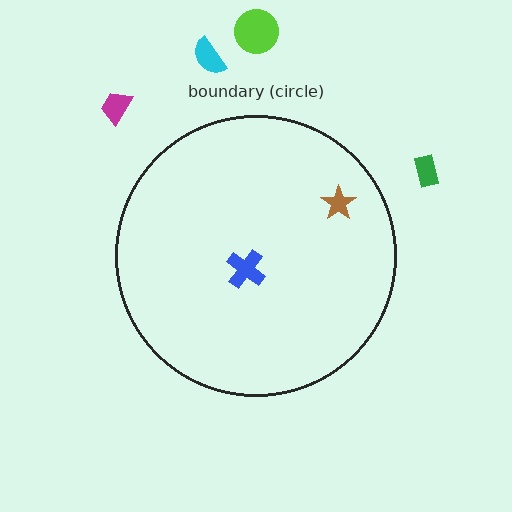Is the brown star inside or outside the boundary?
Inside.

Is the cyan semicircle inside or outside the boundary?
Outside.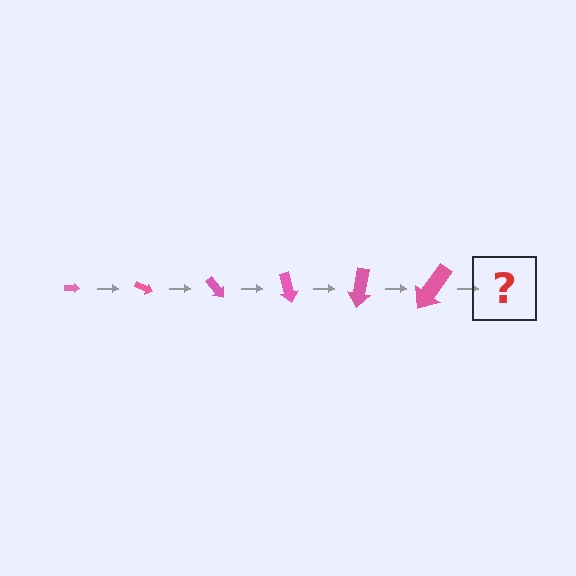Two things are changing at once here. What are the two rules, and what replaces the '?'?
The two rules are that the arrow grows larger each step and it rotates 25 degrees each step. The '?' should be an arrow, larger than the previous one and rotated 150 degrees from the start.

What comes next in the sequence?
The next element should be an arrow, larger than the previous one and rotated 150 degrees from the start.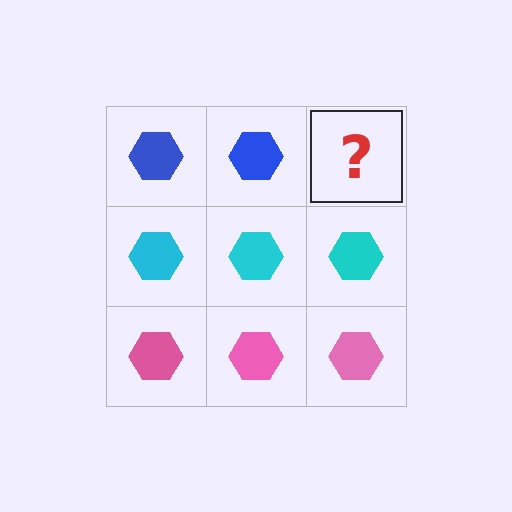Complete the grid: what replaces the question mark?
The question mark should be replaced with a blue hexagon.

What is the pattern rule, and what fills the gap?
The rule is that each row has a consistent color. The gap should be filled with a blue hexagon.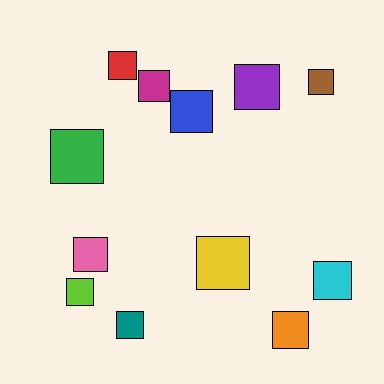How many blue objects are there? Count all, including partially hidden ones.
There is 1 blue object.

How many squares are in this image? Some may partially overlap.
There are 12 squares.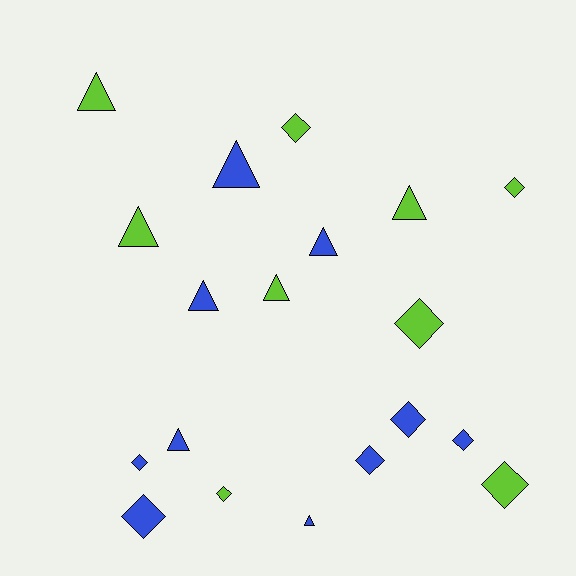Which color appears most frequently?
Blue, with 10 objects.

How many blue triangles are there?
There are 5 blue triangles.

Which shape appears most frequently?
Diamond, with 10 objects.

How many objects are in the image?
There are 19 objects.